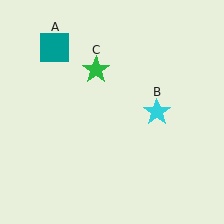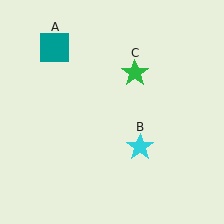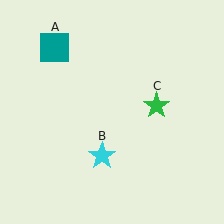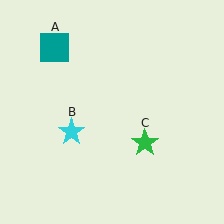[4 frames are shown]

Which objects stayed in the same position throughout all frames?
Teal square (object A) remained stationary.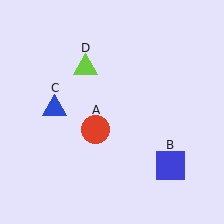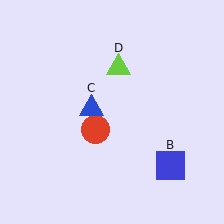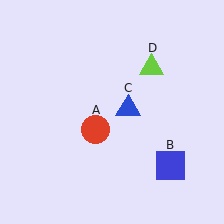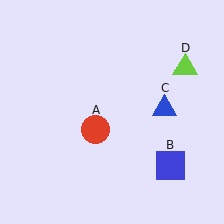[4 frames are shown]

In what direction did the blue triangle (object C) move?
The blue triangle (object C) moved right.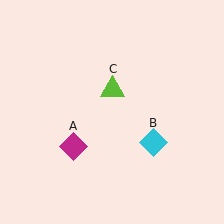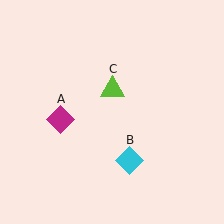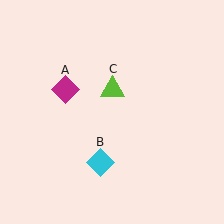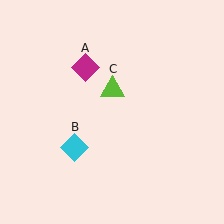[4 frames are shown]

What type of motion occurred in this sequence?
The magenta diamond (object A), cyan diamond (object B) rotated clockwise around the center of the scene.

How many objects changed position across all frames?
2 objects changed position: magenta diamond (object A), cyan diamond (object B).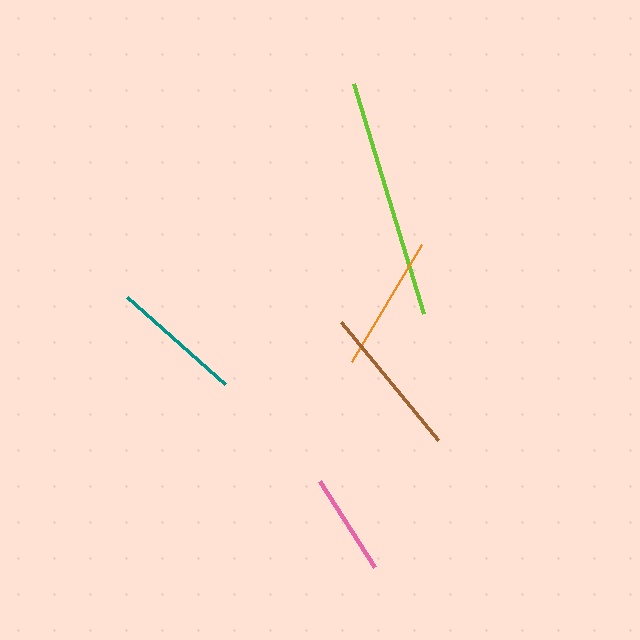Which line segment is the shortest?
The pink line is the shortest at approximately 102 pixels.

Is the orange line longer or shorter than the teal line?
The orange line is longer than the teal line.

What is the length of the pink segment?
The pink segment is approximately 102 pixels long.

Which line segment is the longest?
The lime line is the longest at approximately 241 pixels.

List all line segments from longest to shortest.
From longest to shortest: lime, brown, orange, teal, pink.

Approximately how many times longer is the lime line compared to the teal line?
The lime line is approximately 1.8 times the length of the teal line.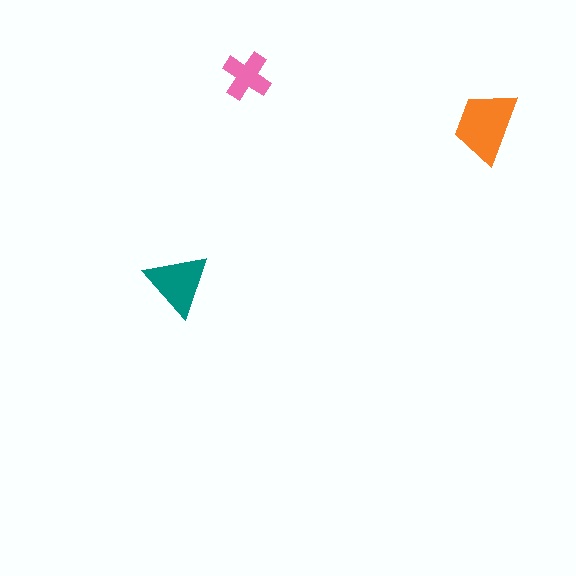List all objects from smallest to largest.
The pink cross, the teal triangle, the orange trapezoid.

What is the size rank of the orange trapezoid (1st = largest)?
1st.